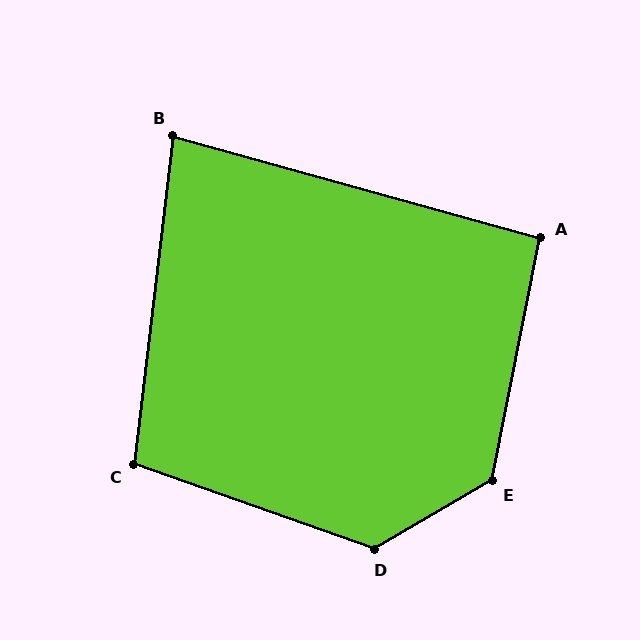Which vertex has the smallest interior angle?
B, at approximately 81 degrees.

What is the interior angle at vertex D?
Approximately 130 degrees (obtuse).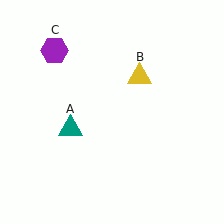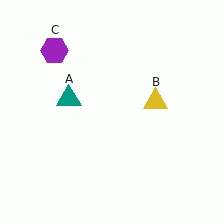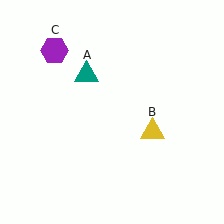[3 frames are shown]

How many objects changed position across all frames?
2 objects changed position: teal triangle (object A), yellow triangle (object B).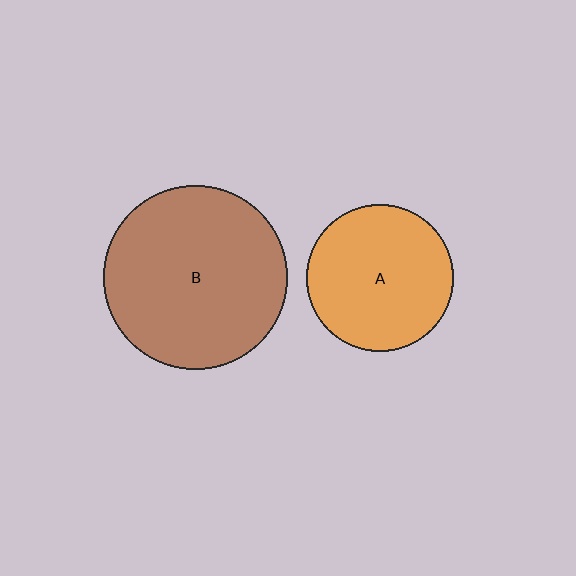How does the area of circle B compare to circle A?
Approximately 1.6 times.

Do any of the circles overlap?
No, none of the circles overlap.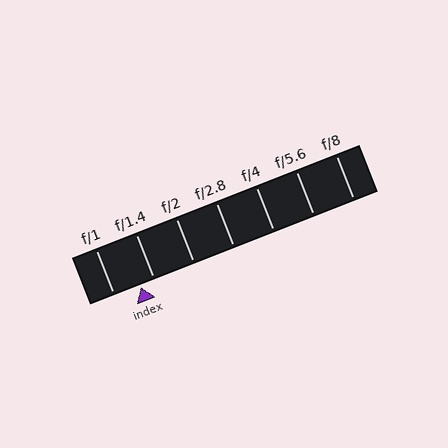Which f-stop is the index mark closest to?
The index mark is closest to f/1.4.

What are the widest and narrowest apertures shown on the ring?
The widest aperture shown is f/1 and the narrowest is f/8.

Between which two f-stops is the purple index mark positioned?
The index mark is between f/1 and f/1.4.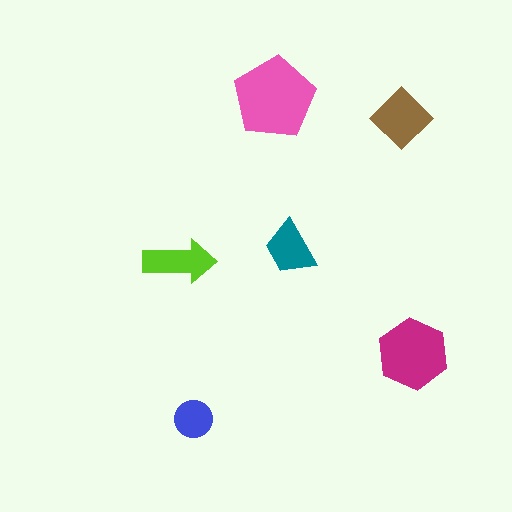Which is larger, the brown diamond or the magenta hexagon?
The magenta hexagon.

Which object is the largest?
The pink pentagon.